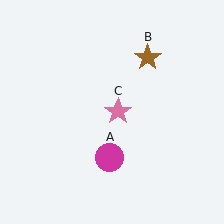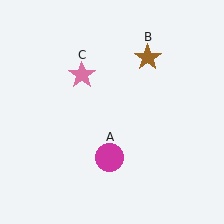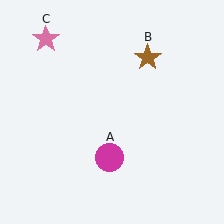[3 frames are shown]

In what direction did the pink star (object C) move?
The pink star (object C) moved up and to the left.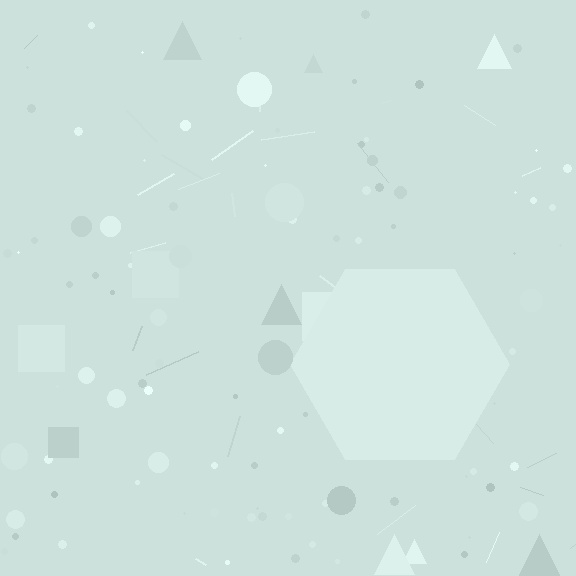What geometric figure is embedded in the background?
A hexagon is embedded in the background.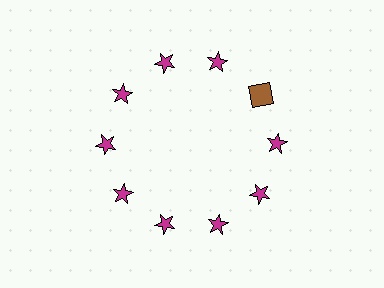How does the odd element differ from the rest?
It differs in both color (brown instead of magenta) and shape (square instead of star).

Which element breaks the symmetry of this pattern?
The brown square at roughly the 2 o'clock position breaks the symmetry. All other shapes are magenta stars.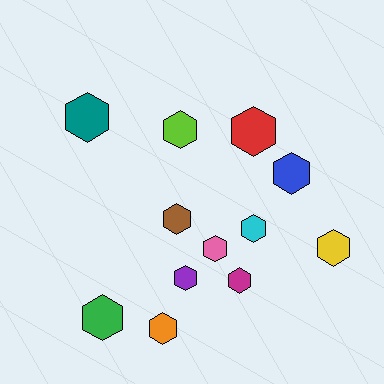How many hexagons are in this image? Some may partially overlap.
There are 12 hexagons.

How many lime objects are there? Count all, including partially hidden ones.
There is 1 lime object.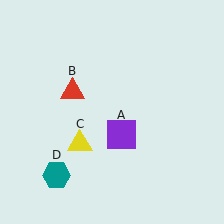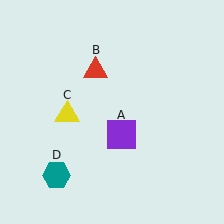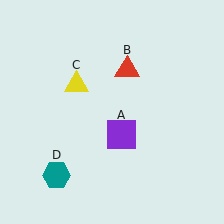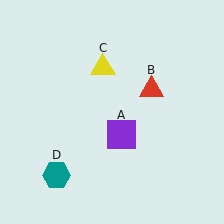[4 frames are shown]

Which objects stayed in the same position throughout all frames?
Purple square (object A) and teal hexagon (object D) remained stationary.